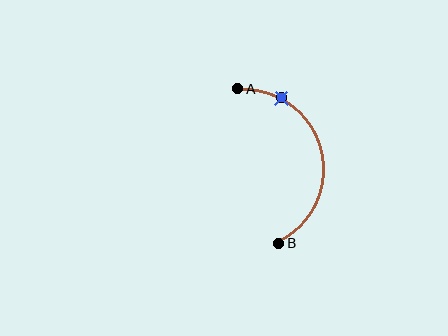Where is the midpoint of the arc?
The arc midpoint is the point on the curve farthest from the straight line joining A and B. It sits to the right of that line.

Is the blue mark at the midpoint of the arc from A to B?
No. The blue mark lies on the arc but is closer to endpoint A. The arc midpoint would be at the point on the curve equidistant along the arc from both A and B.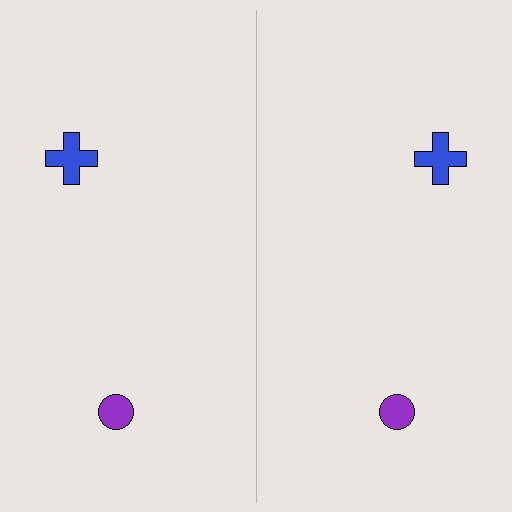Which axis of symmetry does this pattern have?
The pattern has a vertical axis of symmetry running through the center of the image.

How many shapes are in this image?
There are 4 shapes in this image.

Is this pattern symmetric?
Yes, this pattern has bilateral (reflection) symmetry.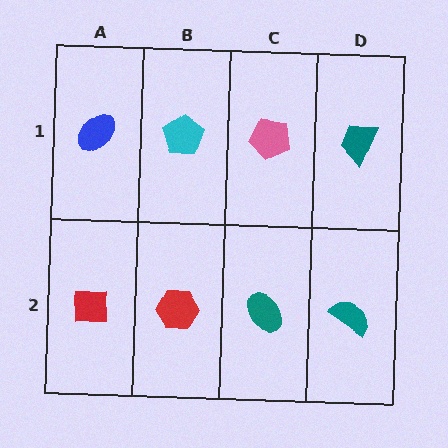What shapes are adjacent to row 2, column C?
A pink pentagon (row 1, column C), a red hexagon (row 2, column B), a teal semicircle (row 2, column D).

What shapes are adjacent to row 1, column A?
A red square (row 2, column A), a cyan pentagon (row 1, column B).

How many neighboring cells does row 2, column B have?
3.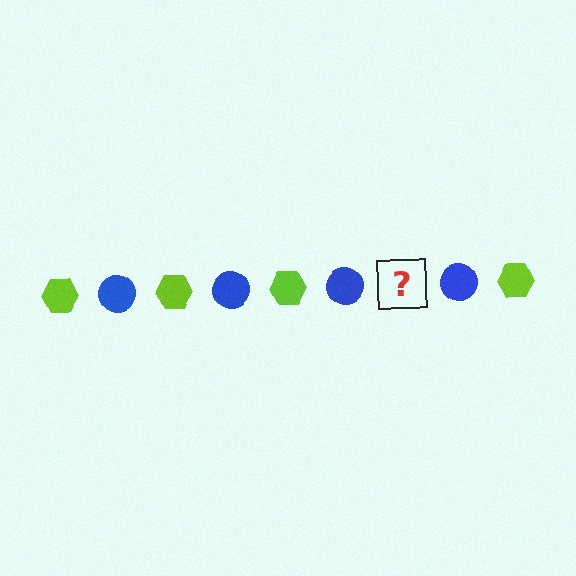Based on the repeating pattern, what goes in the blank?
The blank should be a lime hexagon.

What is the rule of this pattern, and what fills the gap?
The rule is that the pattern alternates between lime hexagon and blue circle. The gap should be filled with a lime hexagon.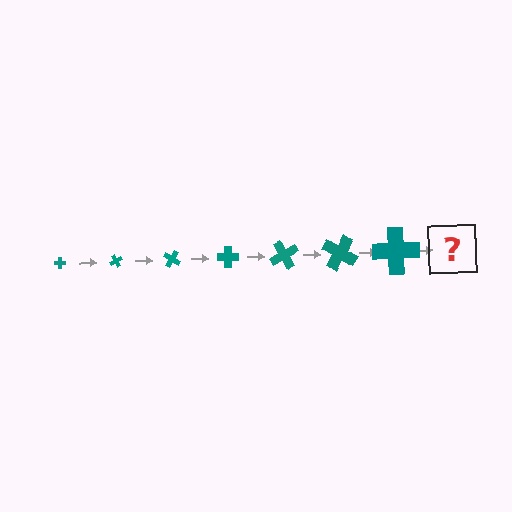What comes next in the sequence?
The next element should be a cross, larger than the previous one and rotated 420 degrees from the start.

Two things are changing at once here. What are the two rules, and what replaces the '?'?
The two rules are that the cross grows larger each step and it rotates 60 degrees each step. The '?' should be a cross, larger than the previous one and rotated 420 degrees from the start.